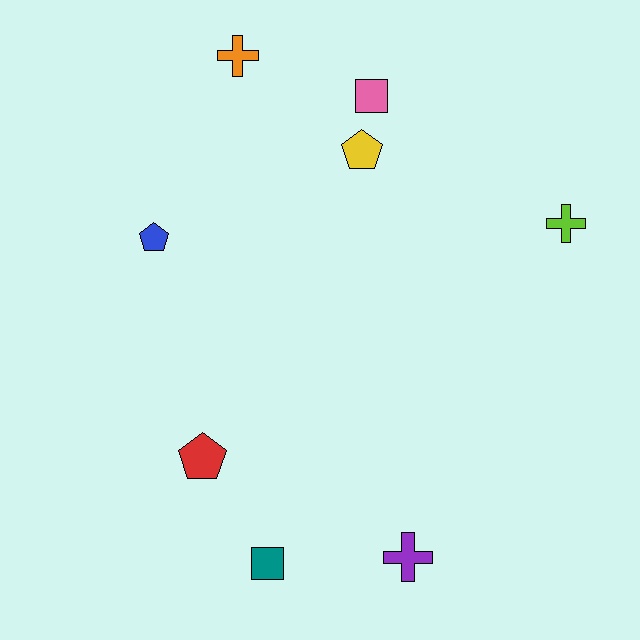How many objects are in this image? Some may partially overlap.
There are 8 objects.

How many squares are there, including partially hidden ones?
There are 2 squares.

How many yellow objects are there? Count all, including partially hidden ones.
There is 1 yellow object.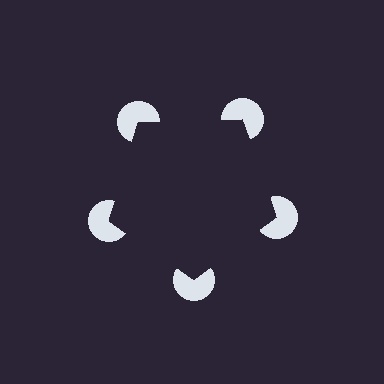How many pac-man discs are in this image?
There are 5 — one at each vertex of the illusory pentagon.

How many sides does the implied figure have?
5 sides.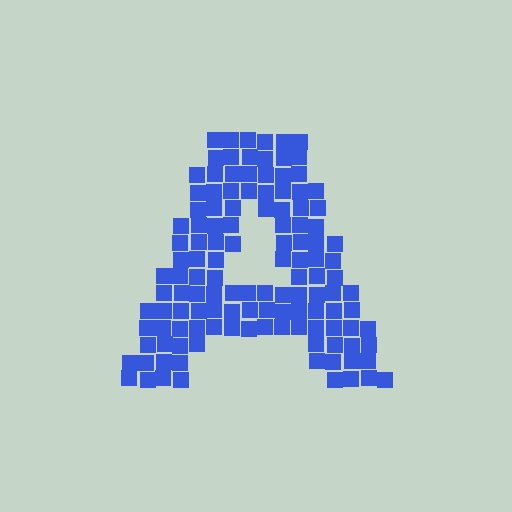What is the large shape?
The large shape is the letter A.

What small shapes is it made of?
It is made of small squares.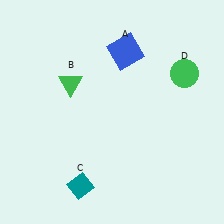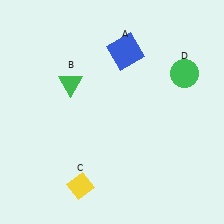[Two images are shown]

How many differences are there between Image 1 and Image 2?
There is 1 difference between the two images.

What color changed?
The diamond (C) changed from teal in Image 1 to yellow in Image 2.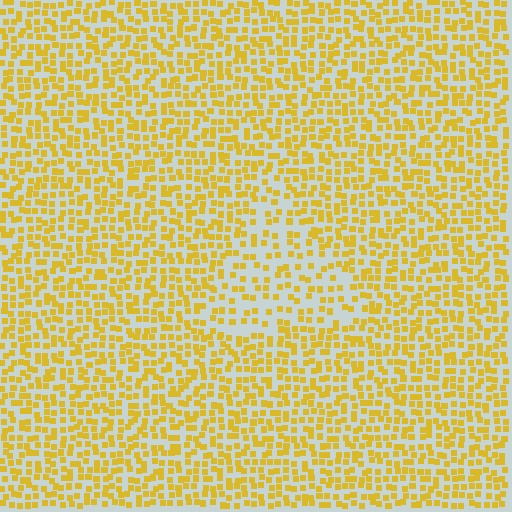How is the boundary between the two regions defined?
The boundary is defined by a change in element density (approximately 1.7x ratio). All elements are the same color, size, and shape.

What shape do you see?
I see a triangle.